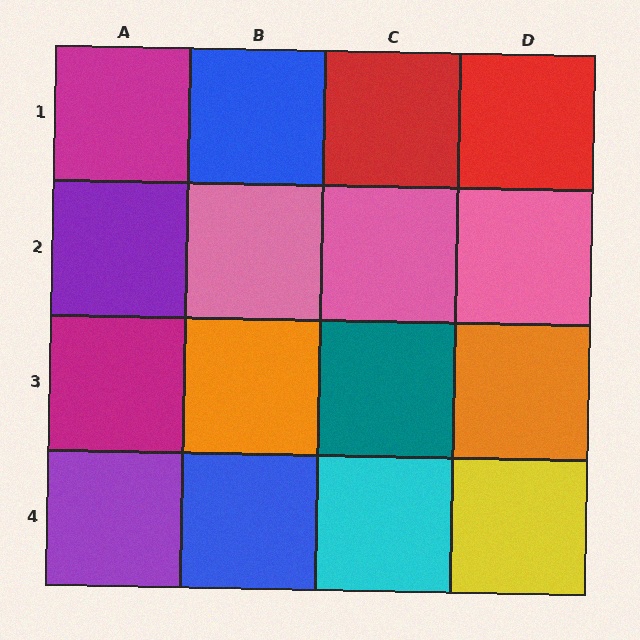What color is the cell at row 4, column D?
Yellow.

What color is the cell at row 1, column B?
Blue.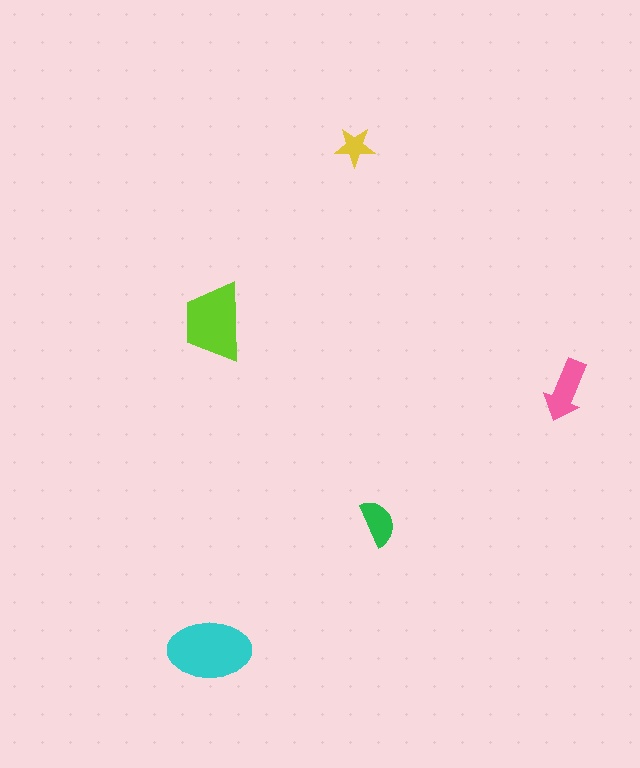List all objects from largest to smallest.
The cyan ellipse, the lime trapezoid, the pink arrow, the green semicircle, the yellow star.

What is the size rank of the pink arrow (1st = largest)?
3rd.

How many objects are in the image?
There are 5 objects in the image.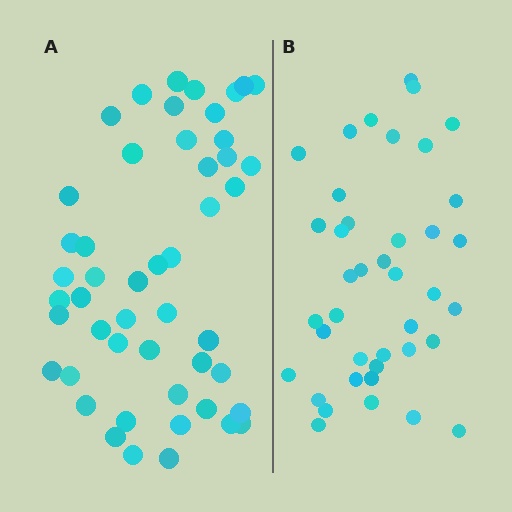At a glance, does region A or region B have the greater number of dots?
Region A (the left region) has more dots.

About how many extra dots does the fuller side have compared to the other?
Region A has roughly 8 or so more dots than region B.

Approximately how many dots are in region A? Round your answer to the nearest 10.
About 50 dots. (The exact count is 49, which rounds to 50.)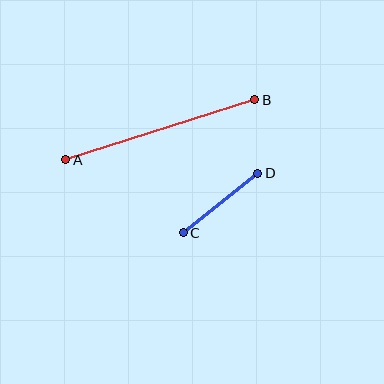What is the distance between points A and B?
The distance is approximately 198 pixels.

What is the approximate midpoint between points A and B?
The midpoint is at approximately (160, 130) pixels.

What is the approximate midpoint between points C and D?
The midpoint is at approximately (220, 203) pixels.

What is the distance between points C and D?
The distance is approximately 96 pixels.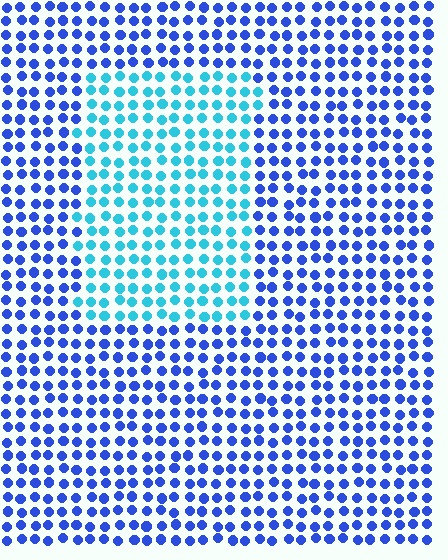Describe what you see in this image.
The image is filled with small blue elements in a uniform arrangement. A rectangle-shaped region is visible where the elements are tinted to a slightly different hue, forming a subtle color boundary.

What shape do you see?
I see a rectangle.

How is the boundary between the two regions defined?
The boundary is defined purely by a slight shift in hue (about 42 degrees). Spacing, size, and orientation are identical on both sides.